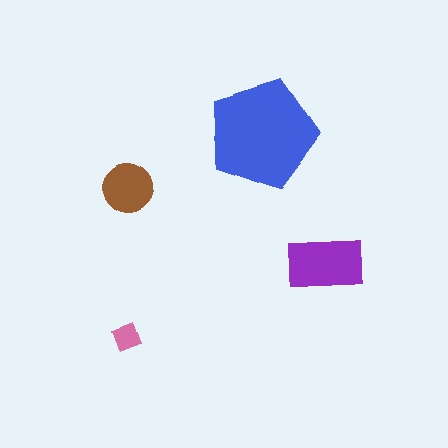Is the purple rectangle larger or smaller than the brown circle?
Larger.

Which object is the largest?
The blue pentagon.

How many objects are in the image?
There are 4 objects in the image.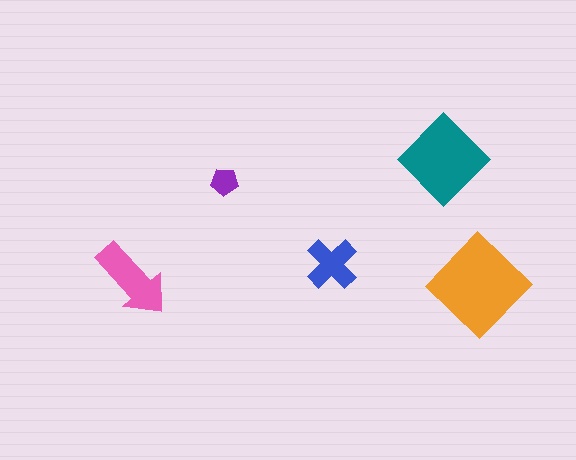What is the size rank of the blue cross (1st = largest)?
4th.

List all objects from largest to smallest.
The orange diamond, the teal diamond, the pink arrow, the blue cross, the purple pentagon.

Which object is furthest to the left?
The pink arrow is leftmost.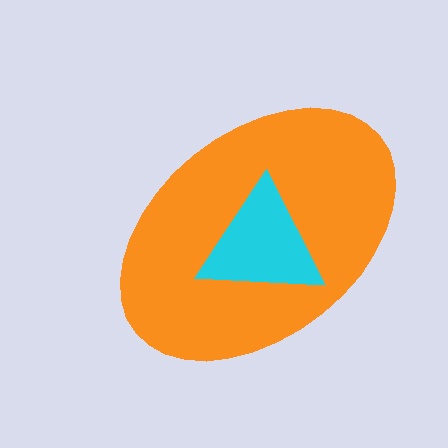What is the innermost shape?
The cyan triangle.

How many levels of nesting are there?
2.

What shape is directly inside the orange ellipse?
The cyan triangle.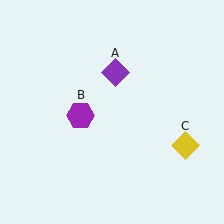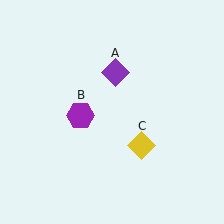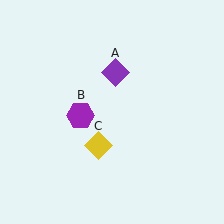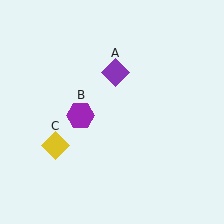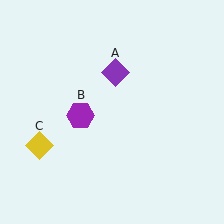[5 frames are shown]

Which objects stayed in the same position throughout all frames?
Purple diamond (object A) and purple hexagon (object B) remained stationary.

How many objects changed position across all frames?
1 object changed position: yellow diamond (object C).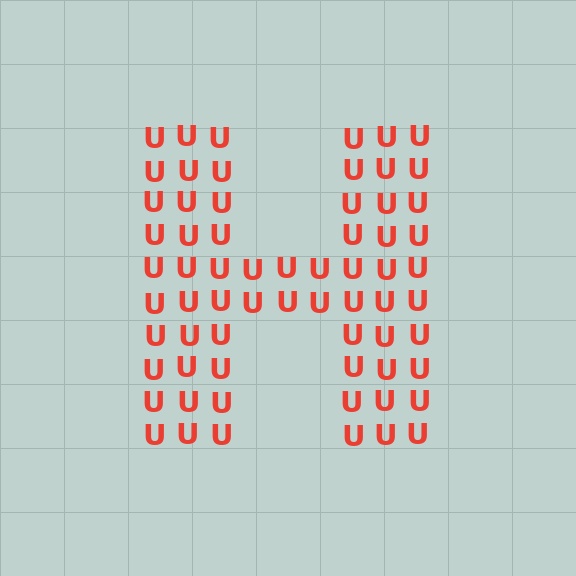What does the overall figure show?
The overall figure shows the letter H.